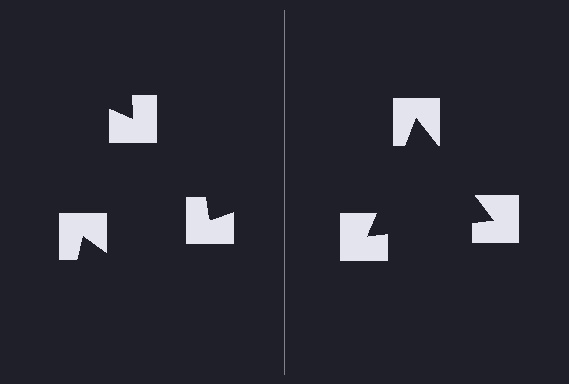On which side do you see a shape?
An illusory triangle appears on the right side. On the left side the wedge cuts are rotated, so no coherent shape forms.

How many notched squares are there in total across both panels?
6 — 3 on each side.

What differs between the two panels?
The notched squares are positioned identically on both sides; only the wedge orientations differ. On the right they align to a triangle; on the left they are misaligned.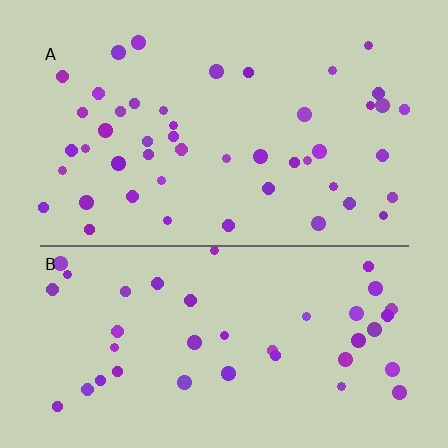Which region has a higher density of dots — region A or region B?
A (the top).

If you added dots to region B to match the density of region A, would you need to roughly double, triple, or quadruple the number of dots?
Approximately double.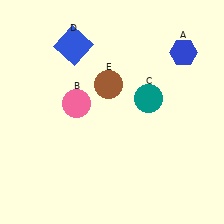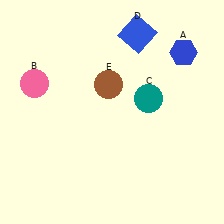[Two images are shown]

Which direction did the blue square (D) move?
The blue square (D) moved right.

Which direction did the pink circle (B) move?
The pink circle (B) moved left.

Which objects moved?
The objects that moved are: the pink circle (B), the blue square (D).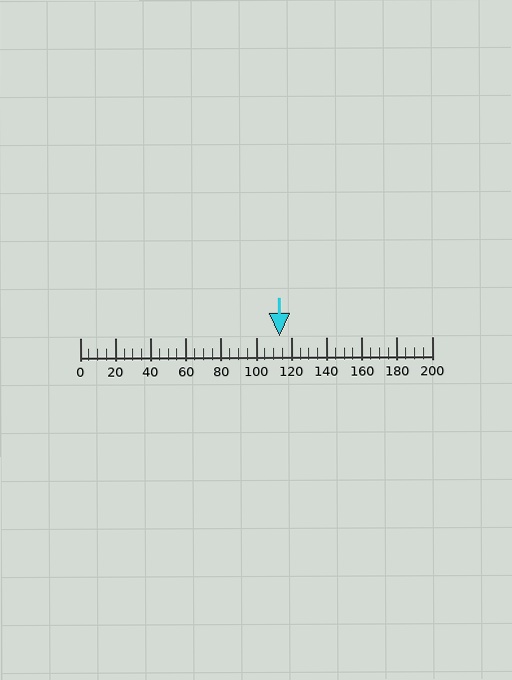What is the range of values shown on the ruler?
The ruler shows values from 0 to 200.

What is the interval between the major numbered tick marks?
The major tick marks are spaced 20 units apart.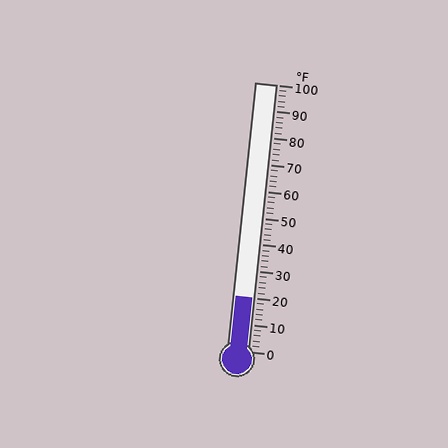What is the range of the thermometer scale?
The thermometer scale ranges from 0°F to 100°F.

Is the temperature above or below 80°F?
The temperature is below 80°F.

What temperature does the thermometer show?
The thermometer shows approximately 20°F.